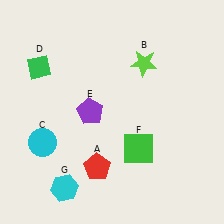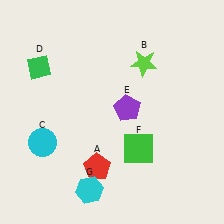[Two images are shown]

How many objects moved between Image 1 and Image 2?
2 objects moved between the two images.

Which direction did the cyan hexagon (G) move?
The cyan hexagon (G) moved right.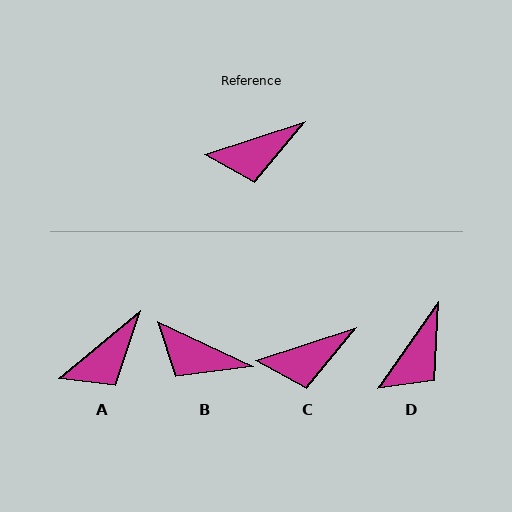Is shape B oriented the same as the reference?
No, it is off by about 43 degrees.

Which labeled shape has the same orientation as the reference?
C.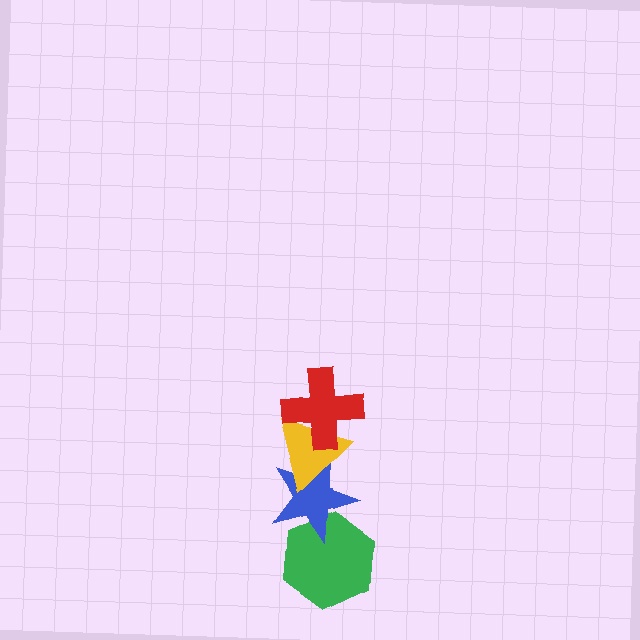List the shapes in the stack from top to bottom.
From top to bottom: the red cross, the yellow triangle, the blue star, the green hexagon.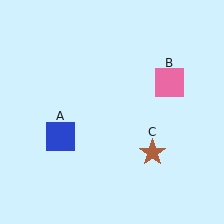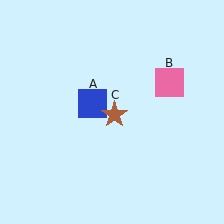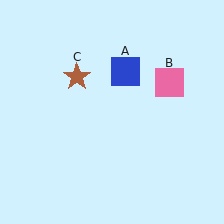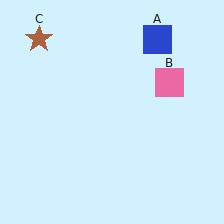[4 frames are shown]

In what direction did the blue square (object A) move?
The blue square (object A) moved up and to the right.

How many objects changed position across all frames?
2 objects changed position: blue square (object A), brown star (object C).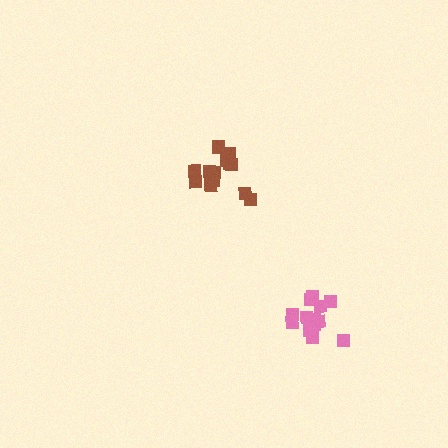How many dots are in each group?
Group 1: 14 dots, Group 2: 14 dots (28 total).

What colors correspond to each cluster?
The clusters are colored: brown, pink.